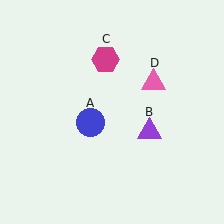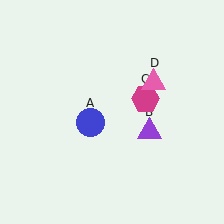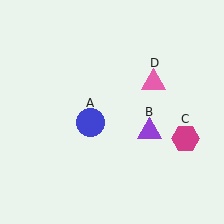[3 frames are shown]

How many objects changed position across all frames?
1 object changed position: magenta hexagon (object C).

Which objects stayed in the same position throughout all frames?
Blue circle (object A) and purple triangle (object B) and pink triangle (object D) remained stationary.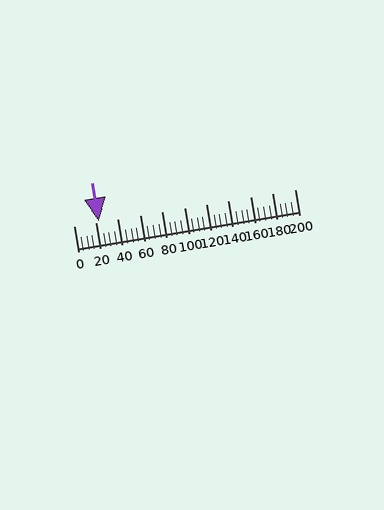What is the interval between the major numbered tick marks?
The major tick marks are spaced 20 units apart.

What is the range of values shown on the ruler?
The ruler shows values from 0 to 200.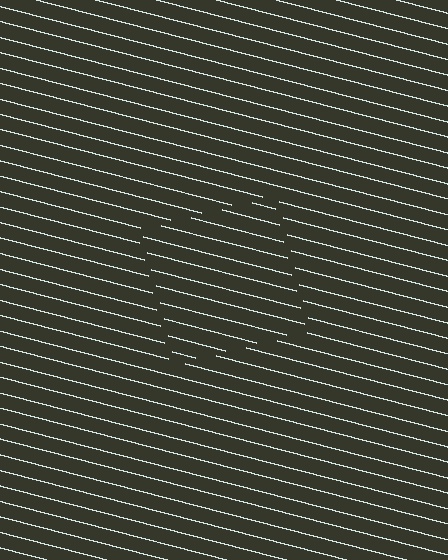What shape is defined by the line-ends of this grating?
An illusory square. The interior of the shape contains the same grating, shifted by half a period — the contour is defined by the phase discontinuity where line-ends from the inner and outer gratings abut.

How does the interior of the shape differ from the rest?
The interior of the shape contains the same grating, shifted by half a period — the contour is defined by the phase discontinuity where line-ends from the inner and outer gratings abut.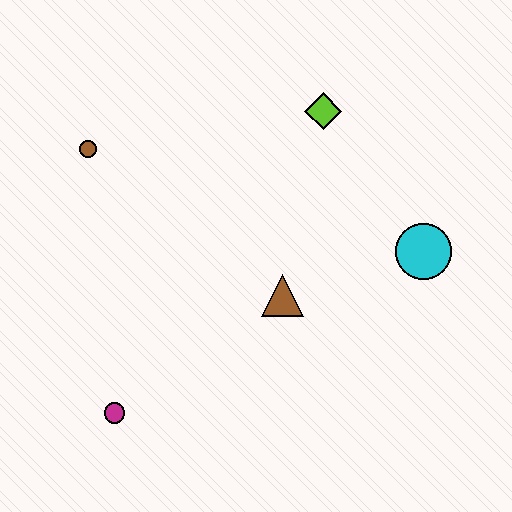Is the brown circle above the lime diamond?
No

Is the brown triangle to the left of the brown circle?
No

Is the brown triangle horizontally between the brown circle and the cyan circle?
Yes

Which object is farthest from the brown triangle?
The brown circle is farthest from the brown triangle.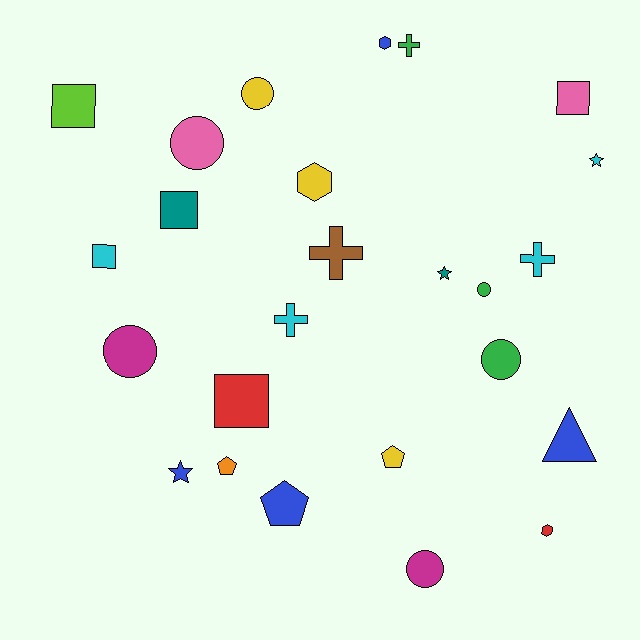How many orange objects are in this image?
There is 1 orange object.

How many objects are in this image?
There are 25 objects.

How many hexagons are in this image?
There are 3 hexagons.